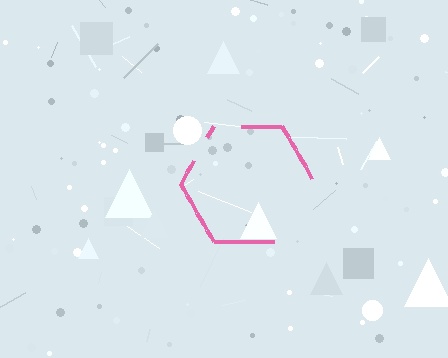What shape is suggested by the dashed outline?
The dashed outline suggests a hexagon.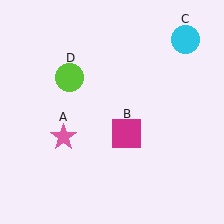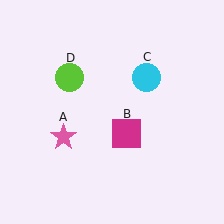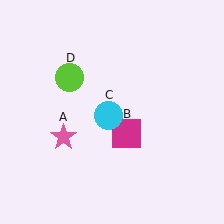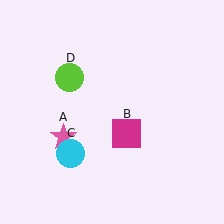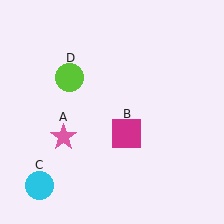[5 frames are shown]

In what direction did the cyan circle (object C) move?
The cyan circle (object C) moved down and to the left.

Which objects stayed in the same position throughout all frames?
Pink star (object A) and magenta square (object B) and lime circle (object D) remained stationary.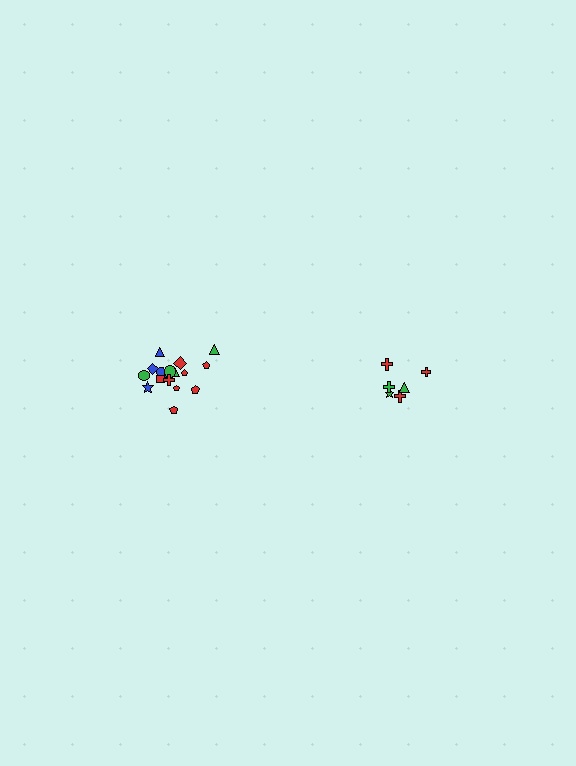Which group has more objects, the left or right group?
The left group.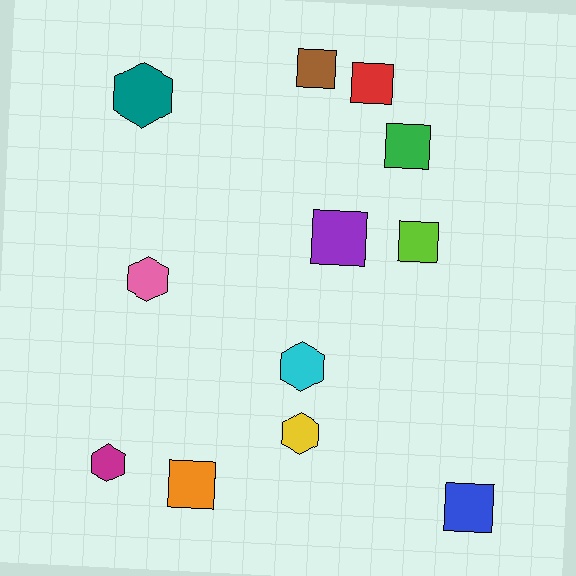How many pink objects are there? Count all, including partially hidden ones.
There is 1 pink object.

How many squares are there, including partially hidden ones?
There are 7 squares.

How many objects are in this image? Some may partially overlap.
There are 12 objects.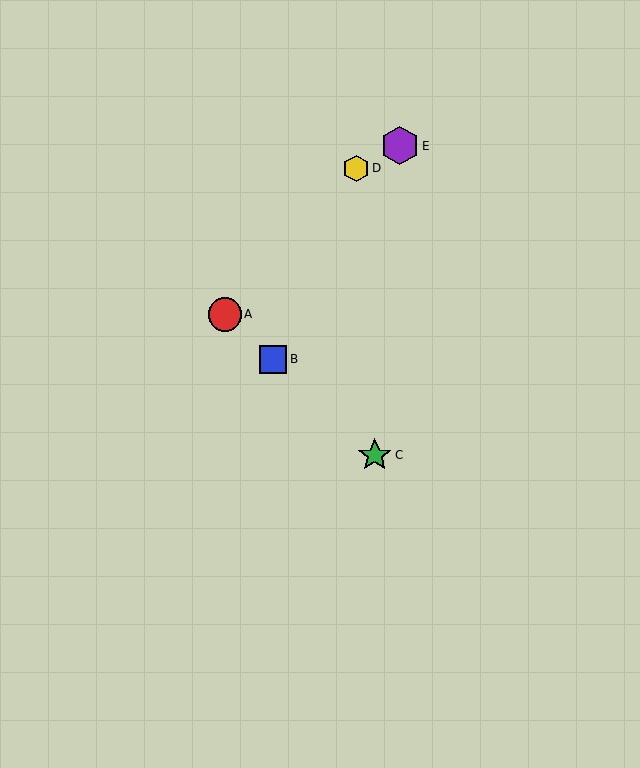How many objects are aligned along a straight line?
3 objects (A, B, C) are aligned along a straight line.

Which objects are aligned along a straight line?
Objects A, B, C are aligned along a straight line.